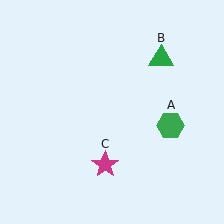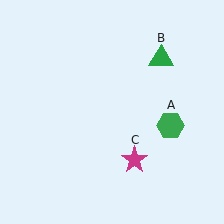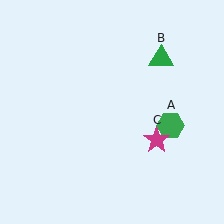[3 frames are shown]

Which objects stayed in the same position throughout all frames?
Green hexagon (object A) and green triangle (object B) remained stationary.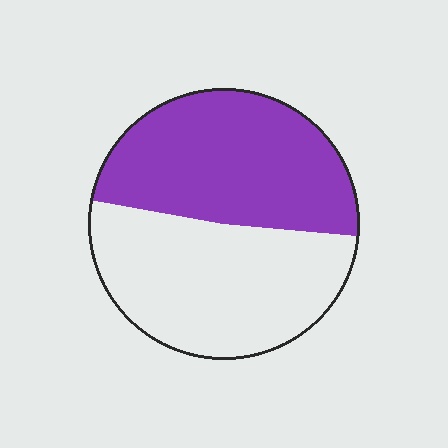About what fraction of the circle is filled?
About one half (1/2).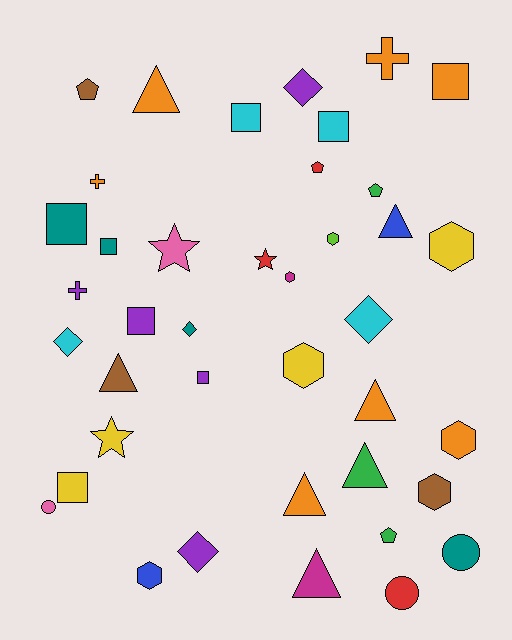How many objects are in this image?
There are 40 objects.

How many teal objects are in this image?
There are 4 teal objects.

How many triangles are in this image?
There are 7 triangles.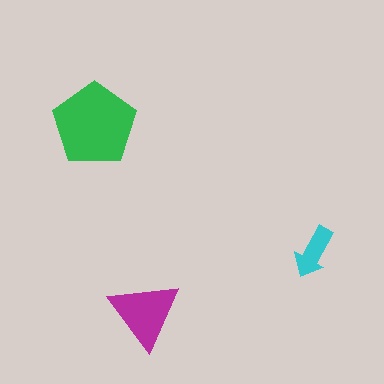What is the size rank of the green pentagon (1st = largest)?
1st.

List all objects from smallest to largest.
The cyan arrow, the magenta triangle, the green pentagon.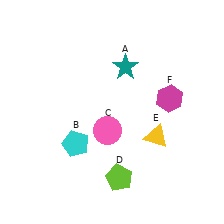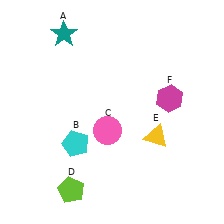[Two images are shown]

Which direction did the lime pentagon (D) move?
The lime pentagon (D) moved left.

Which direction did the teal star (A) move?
The teal star (A) moved left.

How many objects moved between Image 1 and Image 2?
2 objects moved between the two images.